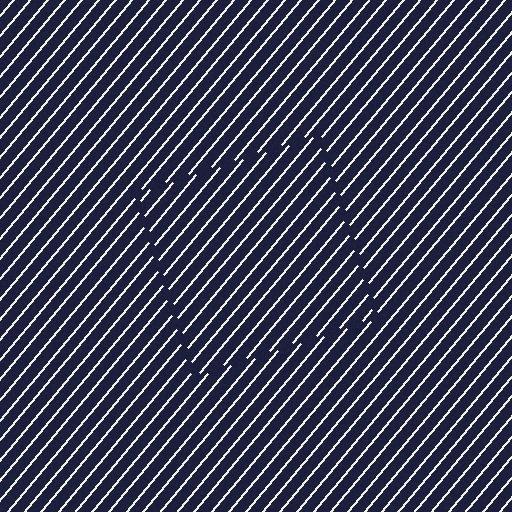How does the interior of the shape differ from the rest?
The interior of the shape contains the same grating, shifted by half a period — the contour is defined by the phase discontinuity where line-ends from the inner and outer gratings abut.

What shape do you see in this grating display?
An illusory square. The interior of the shape contains the same grating, shifted by half a period — the contour is defined by the phase discontinuity where line-ends from the inner and outer gratings abut.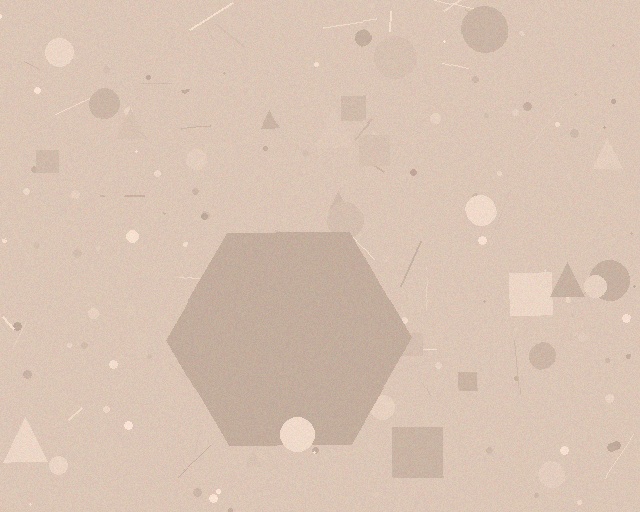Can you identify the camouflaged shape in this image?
The camouflaged shape is a hexagon.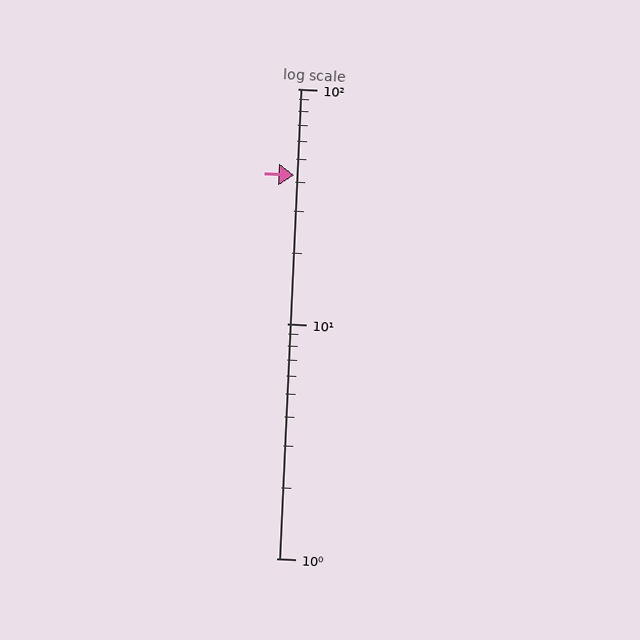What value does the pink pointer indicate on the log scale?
The pointer indicates approximately 43.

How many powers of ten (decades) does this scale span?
The scale spans 2 decades, from 1 to 100.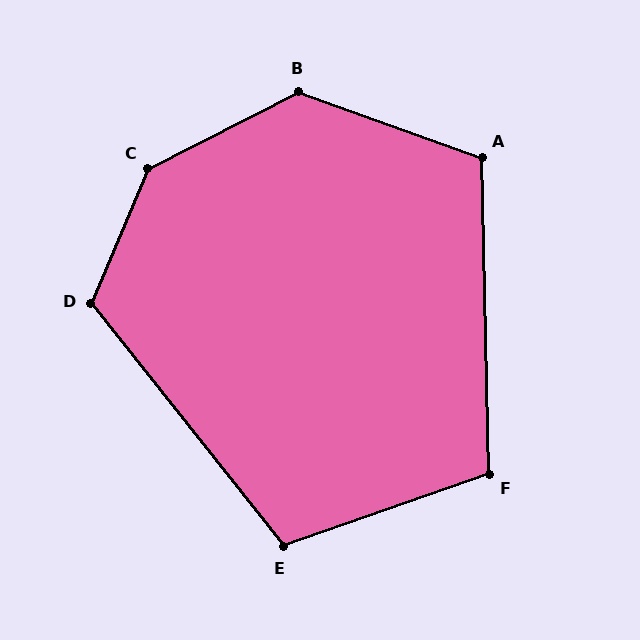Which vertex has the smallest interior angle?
F, at approximately 108 degrees.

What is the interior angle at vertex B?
Approximately 133 degrees (obtuse).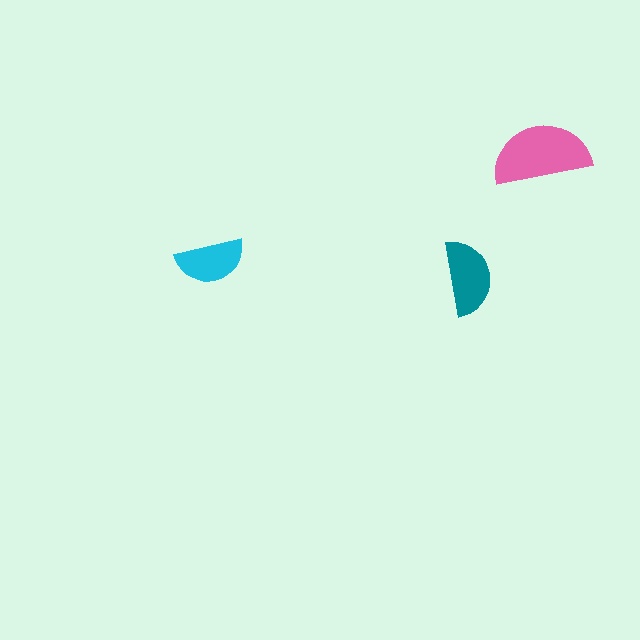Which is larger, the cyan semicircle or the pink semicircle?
The pink one.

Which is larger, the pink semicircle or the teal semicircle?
The pink one.